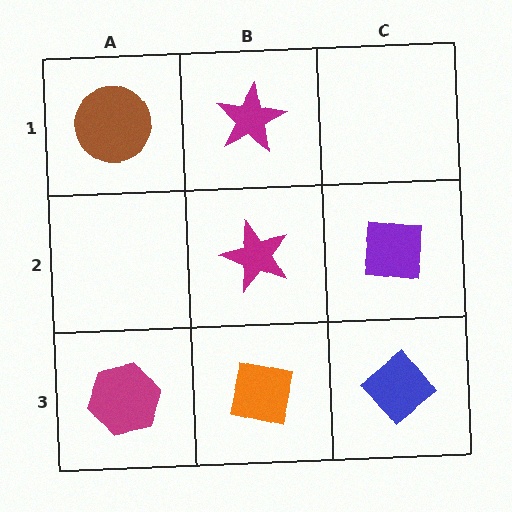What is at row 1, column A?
A brown circle.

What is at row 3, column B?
An orange square.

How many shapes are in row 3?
3 shapes.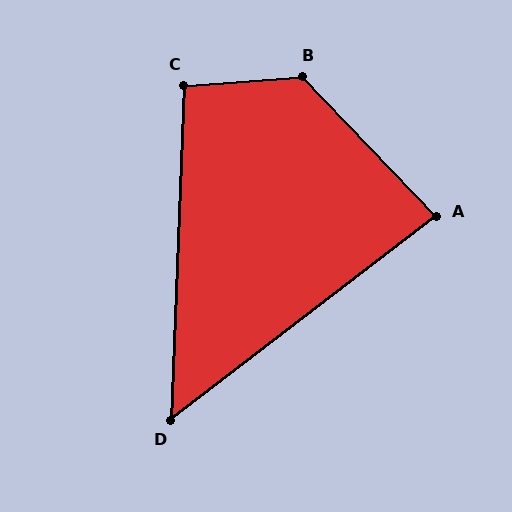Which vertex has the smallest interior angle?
D, at approximately 50 degrees.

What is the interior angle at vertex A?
Approximately 83 degrees (acute).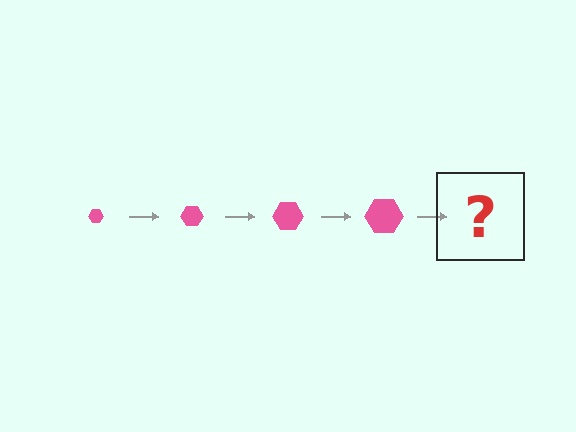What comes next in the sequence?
The next element should be a pink hexagon, larger than the previous one.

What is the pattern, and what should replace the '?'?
The pattern is that the hexagon gets progressively larger each step. The '?' should be a pink hexagon, larger than the previous one.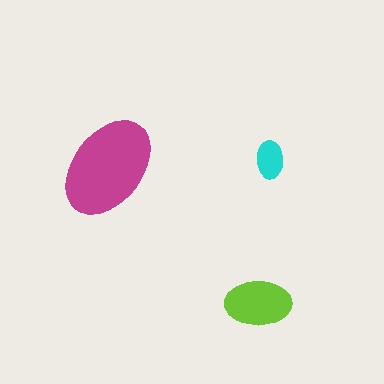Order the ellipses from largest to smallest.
the magenta one, the lime one, the cyan one.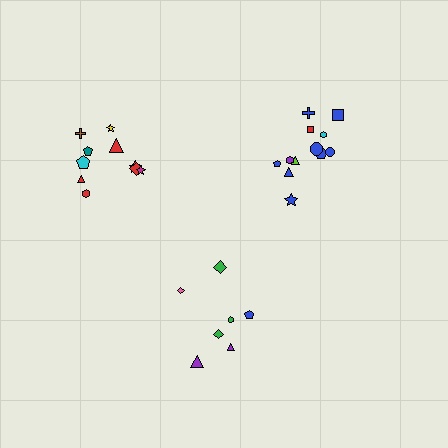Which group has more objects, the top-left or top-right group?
The top-right group.